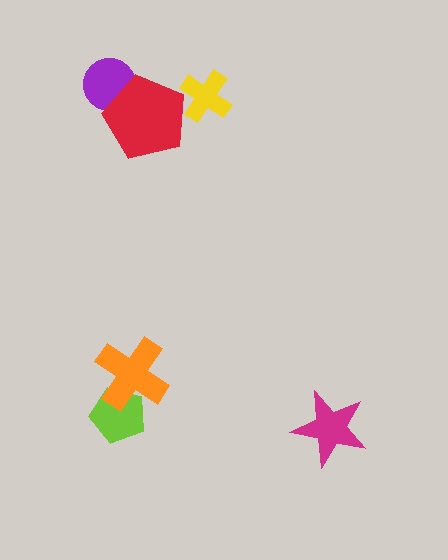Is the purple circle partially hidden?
Yes, it is partially covered by another shape.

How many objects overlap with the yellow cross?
1 object overlaps with the yellow cross.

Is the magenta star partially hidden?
No, no other shape covers it.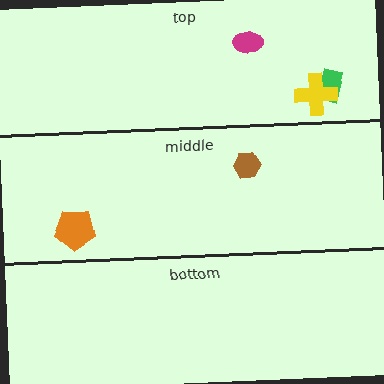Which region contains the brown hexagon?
The middle region.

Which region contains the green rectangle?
The top region.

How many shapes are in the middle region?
2.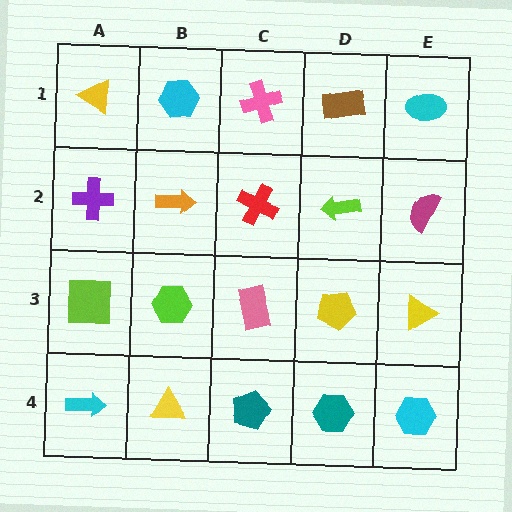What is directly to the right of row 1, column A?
A cyan hexagon.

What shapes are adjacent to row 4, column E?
A yellow triangle (row 3, column E), a teal hexagon (row 4, column D).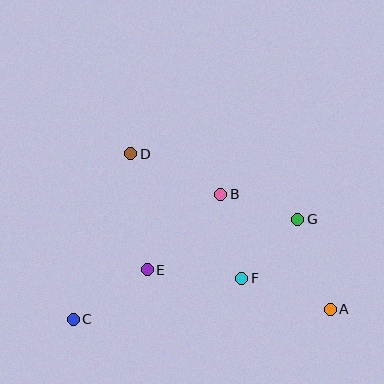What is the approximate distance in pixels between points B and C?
The distance between B and C is approximately 193 pixels.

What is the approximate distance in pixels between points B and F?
The distance between B and F is approximately 86 pixels.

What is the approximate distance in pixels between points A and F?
The distance between A and F is approximately 94 pixels.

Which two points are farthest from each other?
Points A and C are farthest from each other.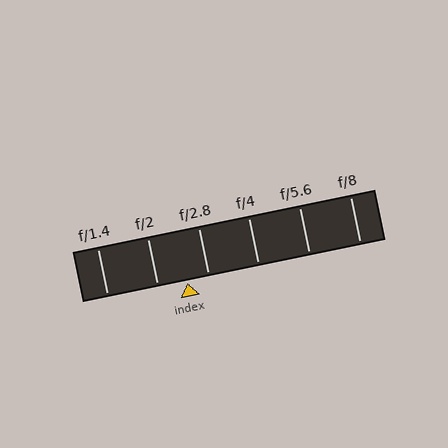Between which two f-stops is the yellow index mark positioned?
The index mark is between f/2 and f/2.8.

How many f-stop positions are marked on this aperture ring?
There are 6 f-stop positions marked.